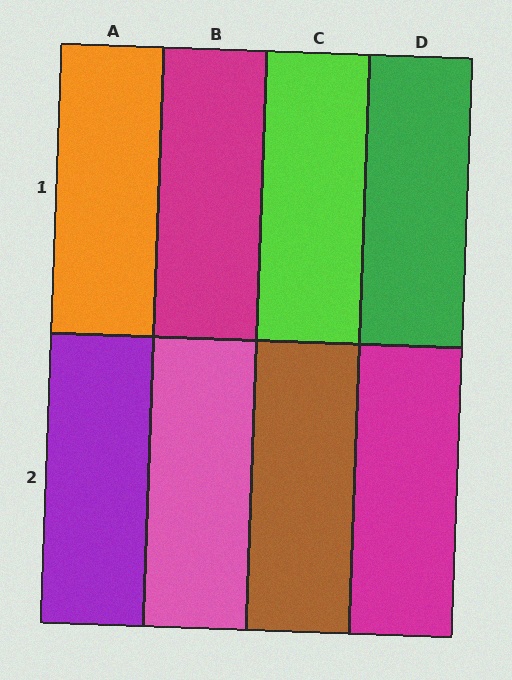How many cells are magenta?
2 cells are magenta.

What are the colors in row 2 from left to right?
Purple, pink, brown, magenta.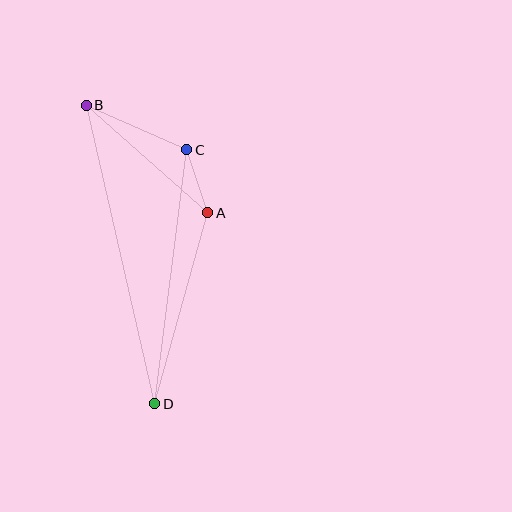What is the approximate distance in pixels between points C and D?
The distance between C and D is approximately 256 pixels.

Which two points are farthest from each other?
Points B and D are farthest from each other.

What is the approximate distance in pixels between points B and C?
The distance between B and C is approximately 110 pixels.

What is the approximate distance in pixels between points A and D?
The distance between A and D is approximately 198 pixels.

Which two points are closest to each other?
Points A and C are closest to each other.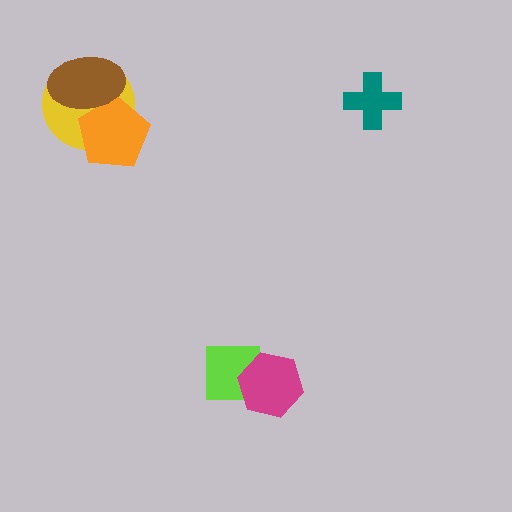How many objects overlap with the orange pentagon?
2 objects overlap with the orange pentagon.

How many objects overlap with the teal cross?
0 objects overlap with the teal cross.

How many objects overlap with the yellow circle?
2 objects overlap with the yellow circle.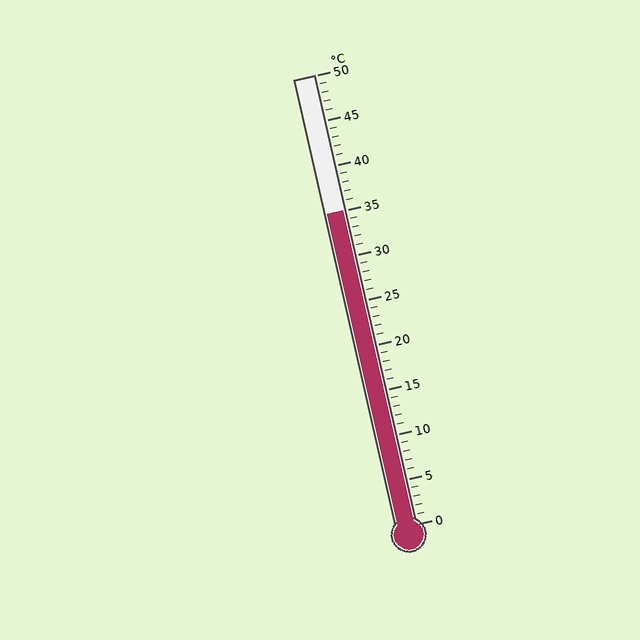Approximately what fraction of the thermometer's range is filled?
The thermometer is filled to approximately 70% of its range.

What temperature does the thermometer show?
The thermometer shows approximately 35°C.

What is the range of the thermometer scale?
The thermometer scale ranges from 0°C to 50°C.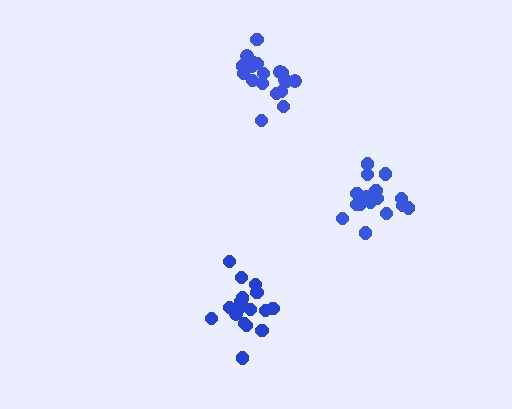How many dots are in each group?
Group 1: 19 dots, Group 2: 18 dots, Group 3: 16 dots (53 total).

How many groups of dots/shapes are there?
There are 3 groups.